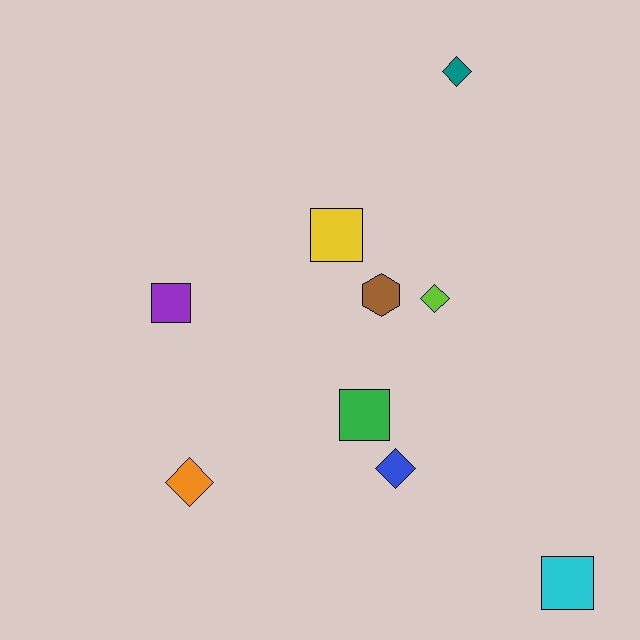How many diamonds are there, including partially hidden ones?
There are 4 diamonds.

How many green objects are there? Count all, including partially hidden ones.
There is 1 green object.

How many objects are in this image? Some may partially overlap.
There are 9 objects.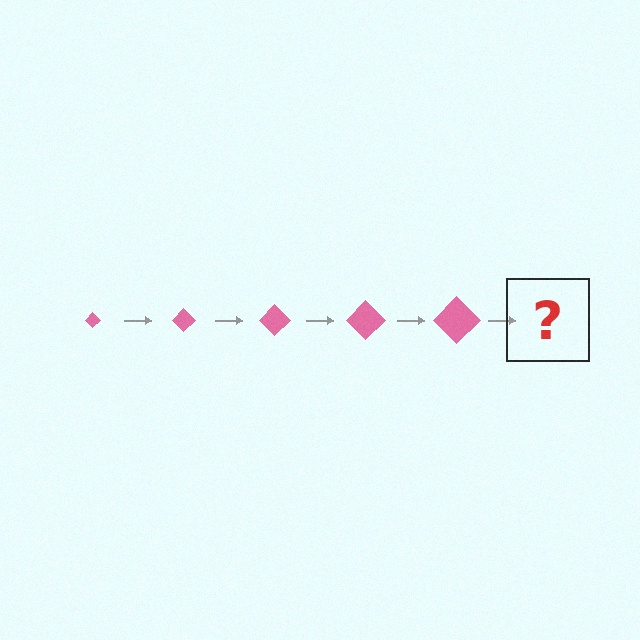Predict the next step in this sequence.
The next step is a pink diamond, larger than the previous one.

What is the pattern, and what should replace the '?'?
The pattern is that the diamond gets progressively larger each step. The '?' should be a pink diamond, larger than the previous one.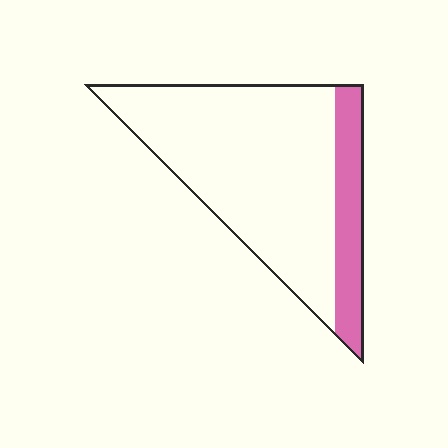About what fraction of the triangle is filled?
About one fifth (1/5).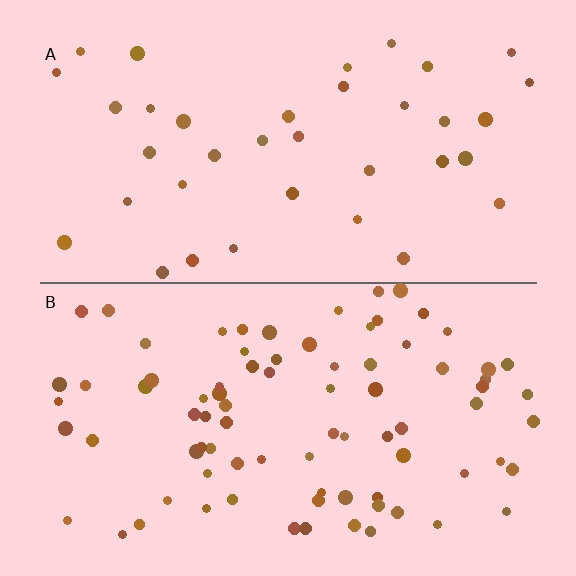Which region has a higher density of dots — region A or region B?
B (the bottom).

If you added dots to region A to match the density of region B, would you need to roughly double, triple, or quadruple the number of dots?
Approximately double.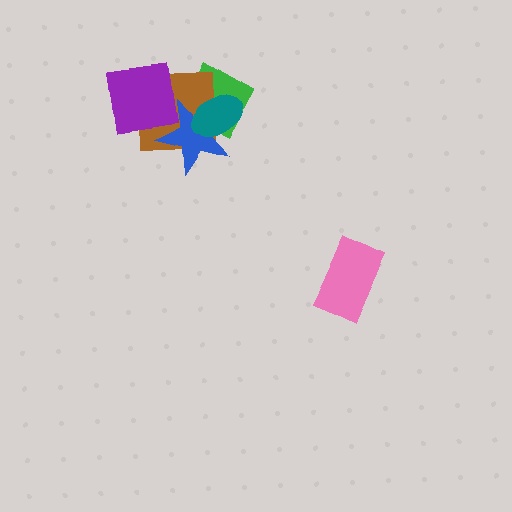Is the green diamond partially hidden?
Yes, it is partially covered by another shape.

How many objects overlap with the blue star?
4 objects overlap with the blue star.